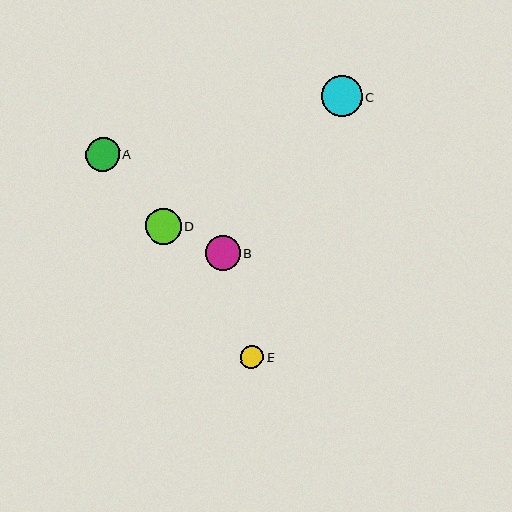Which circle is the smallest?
Circle E is the smallest with a size of approximately 24 pixels.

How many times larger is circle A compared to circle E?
Circle A is approximately 1.4 times the size of circle E.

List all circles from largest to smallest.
From largest to smallest: C, D, B, A, E.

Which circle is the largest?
Circle C is the largest with a size of approximately 41 pixels.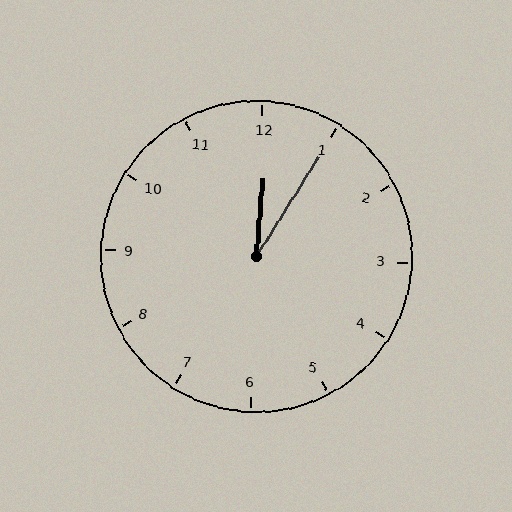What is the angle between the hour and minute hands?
Approximately 28 degrees.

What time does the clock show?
12:05.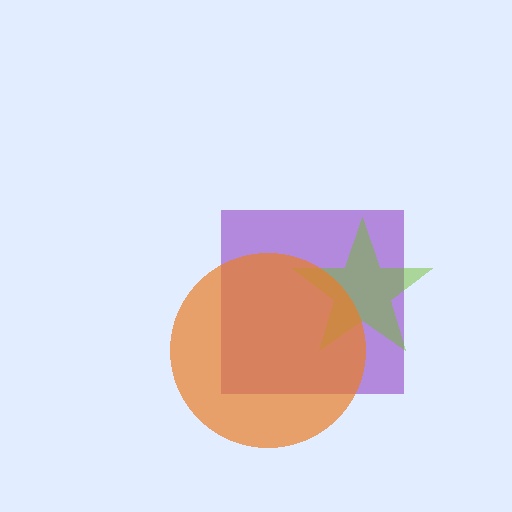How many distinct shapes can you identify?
There are 3 distinct shapes: a purple square, a lime star, an orange circle.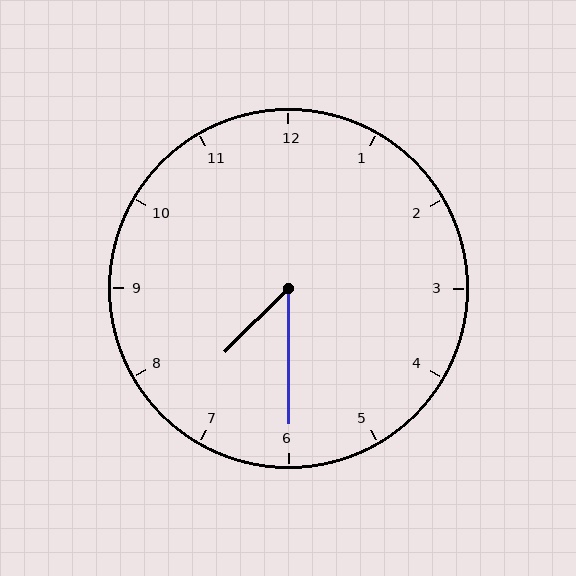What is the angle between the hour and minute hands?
Approximately 45 degrees.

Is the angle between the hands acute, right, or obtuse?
It is acute.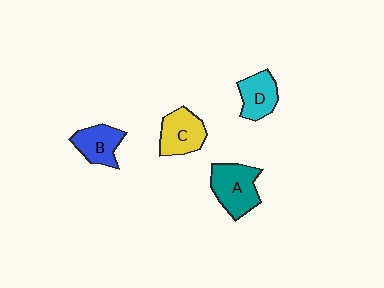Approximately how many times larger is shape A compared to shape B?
Approximately 1.4 times.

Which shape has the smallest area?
Shape D (cyan).